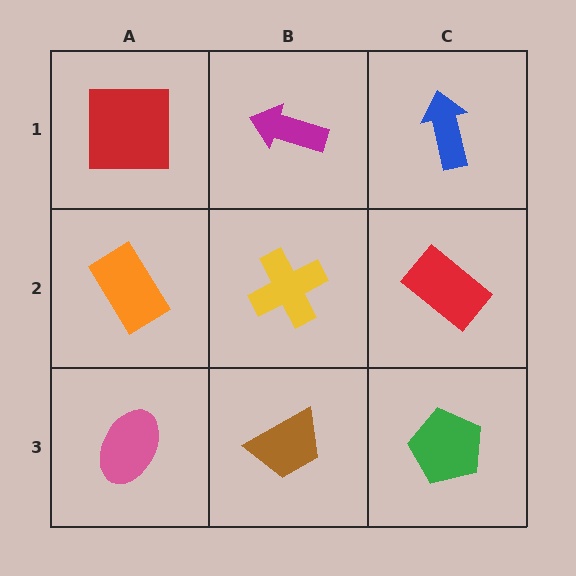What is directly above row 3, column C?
A red rectangle.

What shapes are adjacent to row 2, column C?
A blue arrow (row 1, column C), a green pentagon (row 3, column C), a yellow cross (row 2, column B).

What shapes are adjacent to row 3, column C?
A red rectangle (row 2, column C), a brown trapezoid (row 3, column B).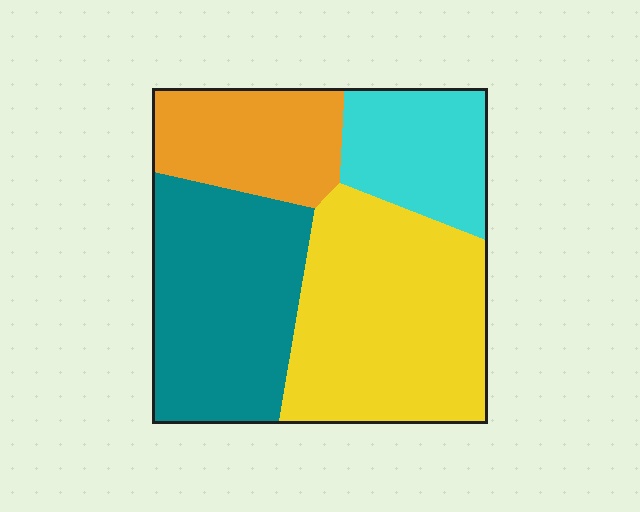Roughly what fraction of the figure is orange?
Orange takes up about one sixth (1/6) of the figure.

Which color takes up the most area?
Yellow, at roughly 35%.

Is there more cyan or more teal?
Teal.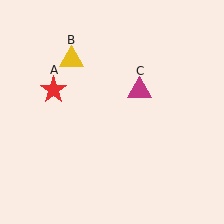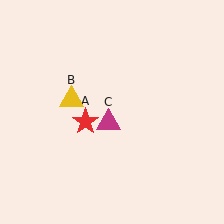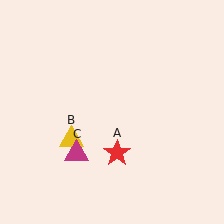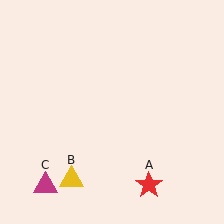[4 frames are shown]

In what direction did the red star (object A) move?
The red star (object A) moved down and to the right.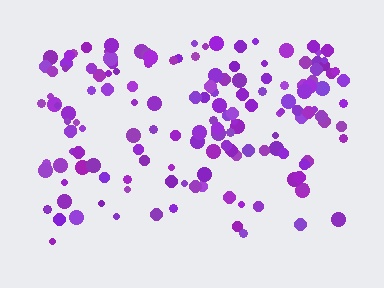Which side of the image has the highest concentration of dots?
The top.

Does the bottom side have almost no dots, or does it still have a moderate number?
Still a moderate number, just noticeably fewer than the top.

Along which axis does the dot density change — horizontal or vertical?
Vertical.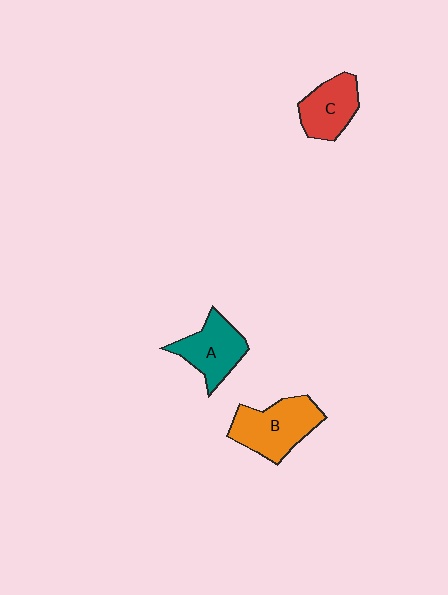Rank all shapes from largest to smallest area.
From largest to smallest: B (orange), A (teal), C (red).